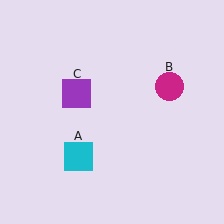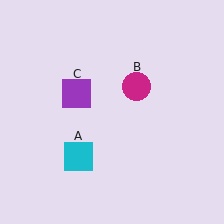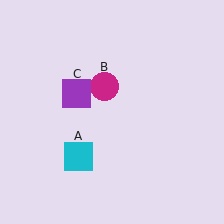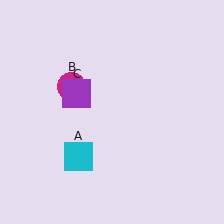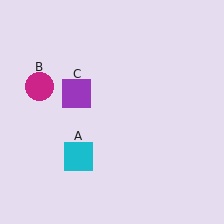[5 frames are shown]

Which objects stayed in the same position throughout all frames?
Cyan square (object A) and purple square (object C) remained stationary.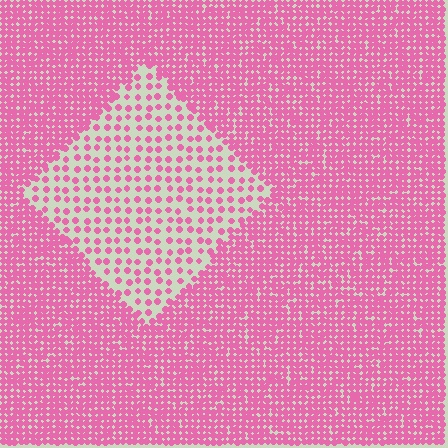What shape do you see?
I see a diamond.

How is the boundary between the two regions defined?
The boundary is defined by a change in element density (approximately 2.9x ratio). All elements are the same color, size, and shape.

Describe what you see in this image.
The image contains small pink elements arranged at two different densities. A diamond-shaped region is visible where the elements are less densely packed than the surrounding area.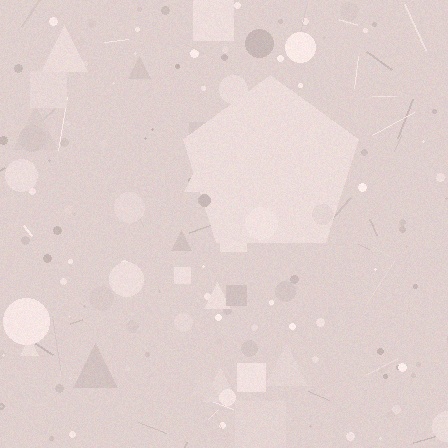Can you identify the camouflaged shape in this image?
The camouflaged shape is a pentagon.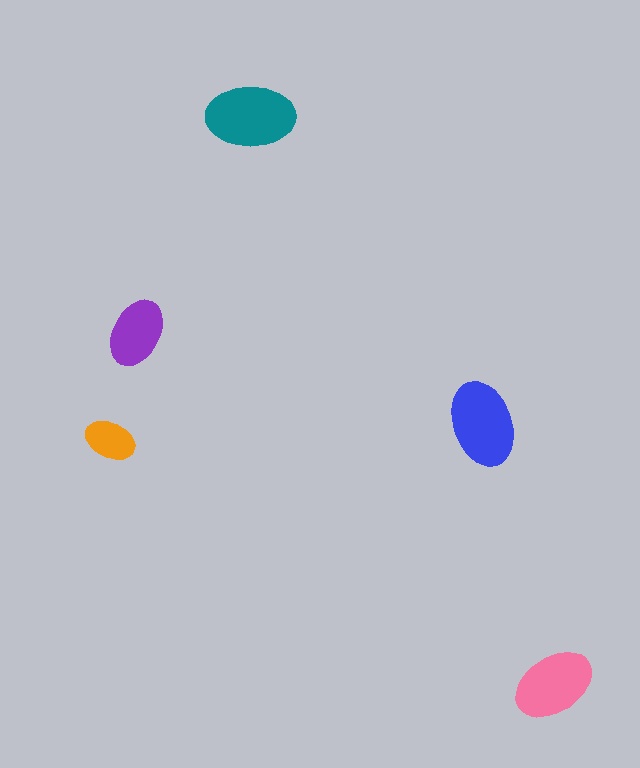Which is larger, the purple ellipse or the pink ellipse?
The pink one.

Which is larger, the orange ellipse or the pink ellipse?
The pink one.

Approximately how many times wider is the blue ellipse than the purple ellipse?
About 1.5 times wider.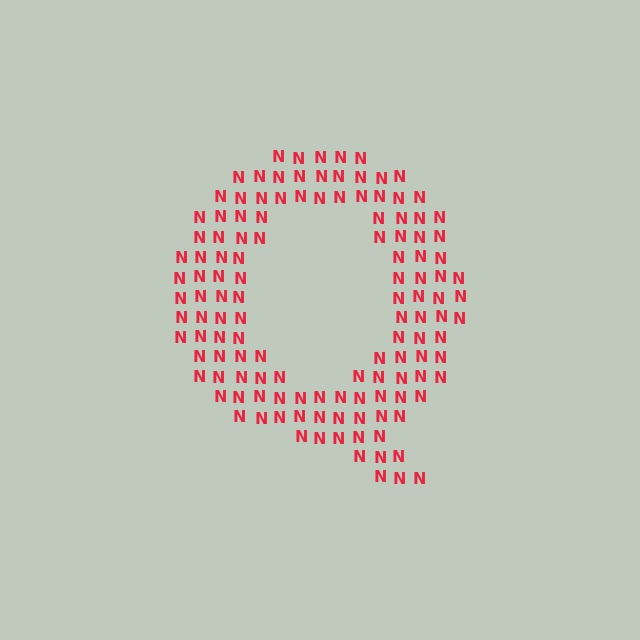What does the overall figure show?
The overall figure shows the letter Q.